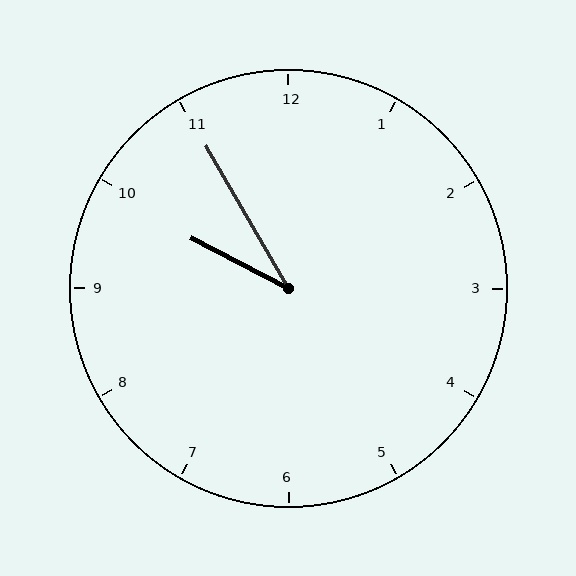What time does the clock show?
9:55.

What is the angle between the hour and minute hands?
Approximately 32 degrees.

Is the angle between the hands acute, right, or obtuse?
It is acute.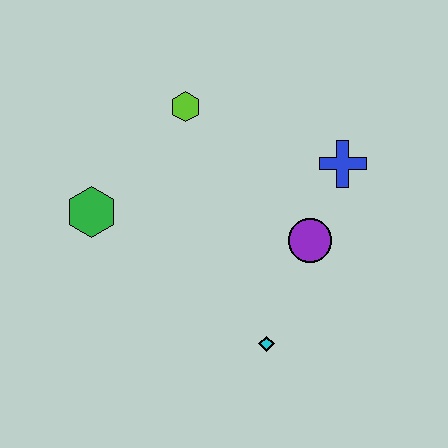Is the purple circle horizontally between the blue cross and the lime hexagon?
Yes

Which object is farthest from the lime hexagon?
The cyan diamond is farthest from the lime hexagon.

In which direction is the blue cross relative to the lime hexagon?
The blue cross is to the right of the lime hexagon.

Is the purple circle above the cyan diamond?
Yes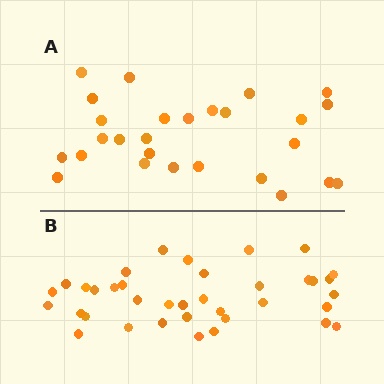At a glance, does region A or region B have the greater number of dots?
Region B (the bottom region) has more dots.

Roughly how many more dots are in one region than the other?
Region B has roughly 10 or so more dots than region A.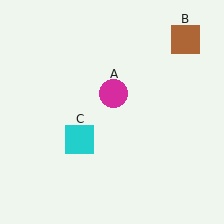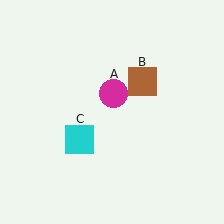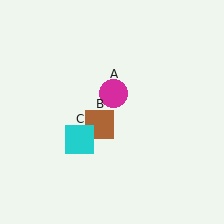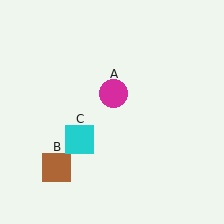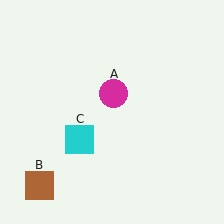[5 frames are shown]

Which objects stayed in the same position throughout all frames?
Magenta circle (object A) and cyan square (object C) remained stationary.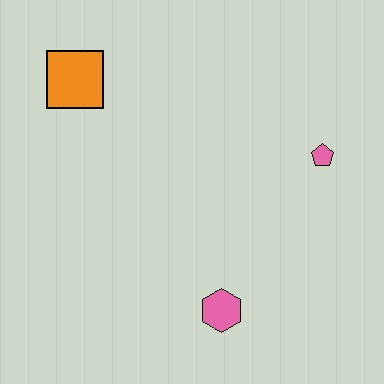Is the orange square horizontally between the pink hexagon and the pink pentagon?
No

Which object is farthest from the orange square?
The pink hexagon is farthest from the orange square.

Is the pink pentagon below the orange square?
Yes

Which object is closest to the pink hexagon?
The pink pentagon is closest to the pink hexagon.